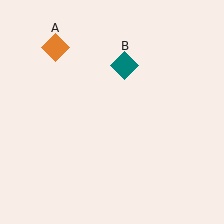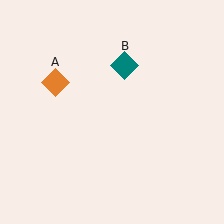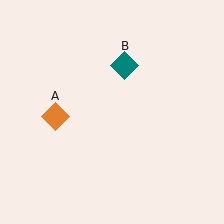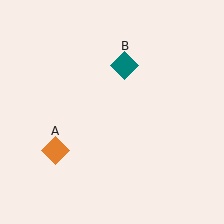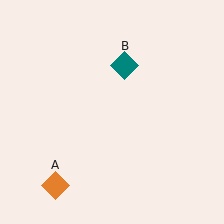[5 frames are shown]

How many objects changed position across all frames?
1 object changed position: orange diamond (object A).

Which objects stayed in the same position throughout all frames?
Teal diamond (object B) remained stationary.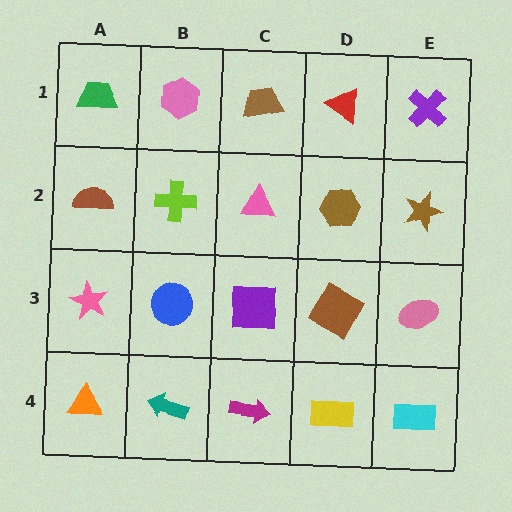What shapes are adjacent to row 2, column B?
A pink hexagon (row 1, column B), a blue circle (row 3, column B), a brown semicircle (row 2, column A), a pink triangle (row 2, column C).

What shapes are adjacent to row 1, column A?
A brown semicircle (row 2, column A), a pink hexagon (row 1, column B).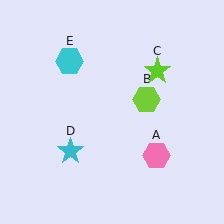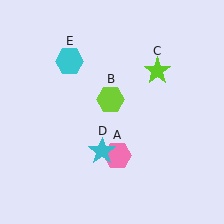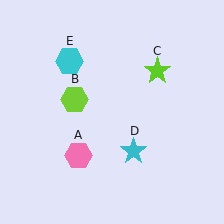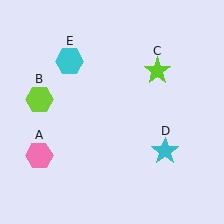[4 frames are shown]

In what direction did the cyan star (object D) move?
The cyan star (object D) moved right.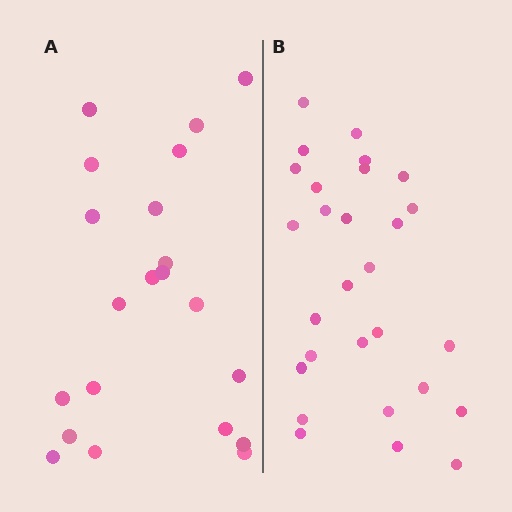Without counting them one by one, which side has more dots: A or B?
Region B (the right region) has more dots.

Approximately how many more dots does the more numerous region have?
Region B has roughly 8 or so more dots than region A.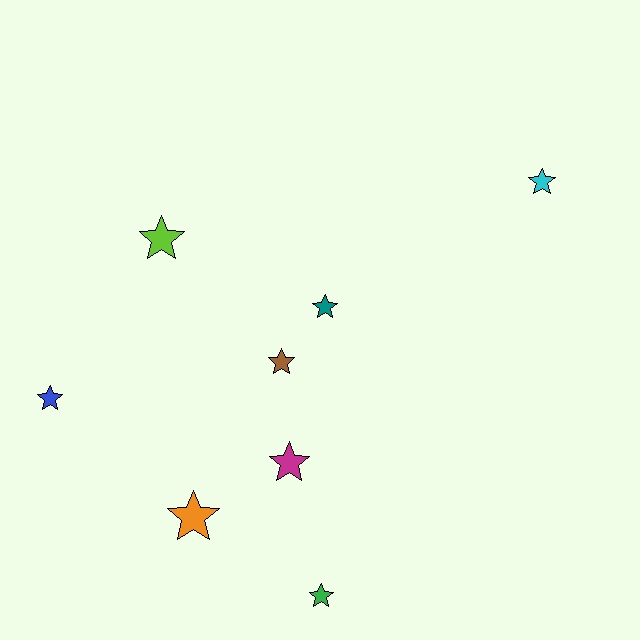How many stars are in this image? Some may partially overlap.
There are 8 stars.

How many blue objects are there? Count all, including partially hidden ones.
There is 1 blue object.